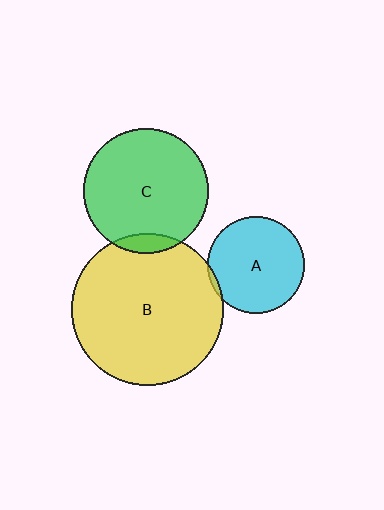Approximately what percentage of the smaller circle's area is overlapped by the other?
Approximately 10%.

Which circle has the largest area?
Circle B (yellow).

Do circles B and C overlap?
Yes.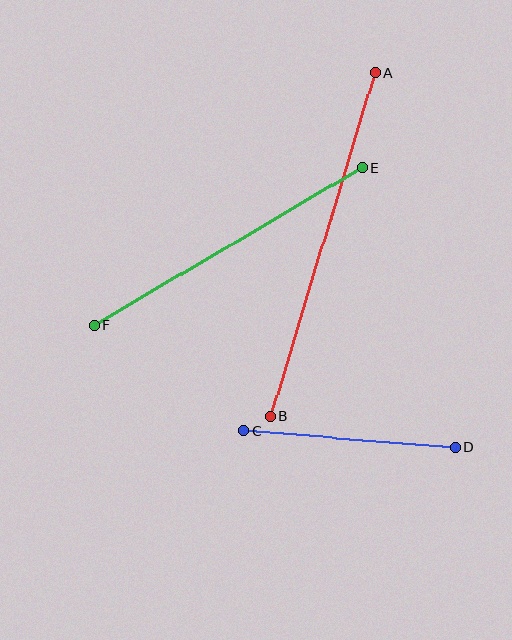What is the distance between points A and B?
The distance is approximately 360 pixels.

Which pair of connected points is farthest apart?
Points A and B are farthest apart.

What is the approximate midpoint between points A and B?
The midpoint is at approximately (323, 245) pixels.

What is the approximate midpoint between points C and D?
The midpoint is at approximately (350, 439) pixels.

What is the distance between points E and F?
The distance is approximately 311 pixels.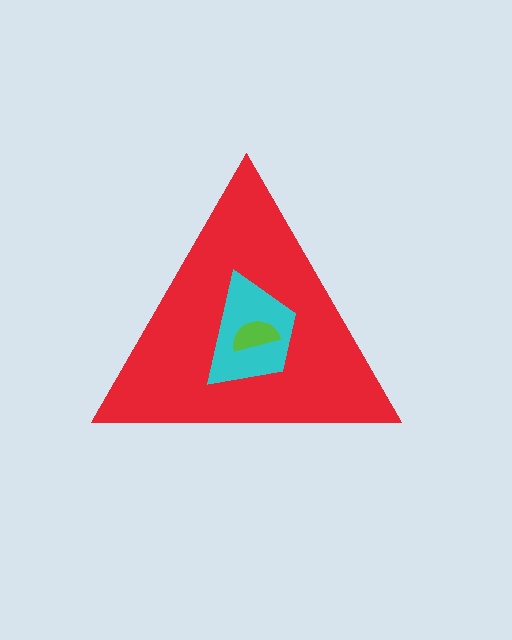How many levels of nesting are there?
3.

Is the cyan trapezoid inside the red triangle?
Yes.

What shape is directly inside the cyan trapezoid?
The lime semicircle.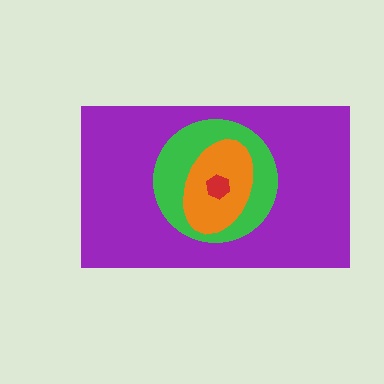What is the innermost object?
The red hexagon.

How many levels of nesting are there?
4.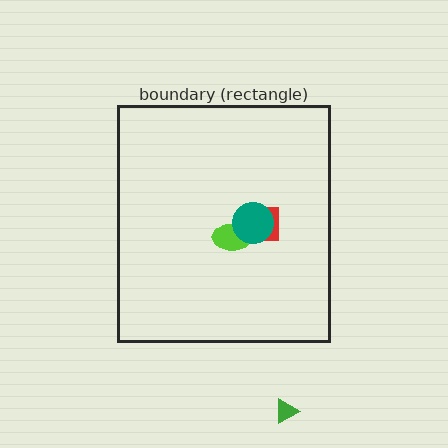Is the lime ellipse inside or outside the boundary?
Inside.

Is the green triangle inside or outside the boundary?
Outside.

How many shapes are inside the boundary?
3 inside, 1 outside.